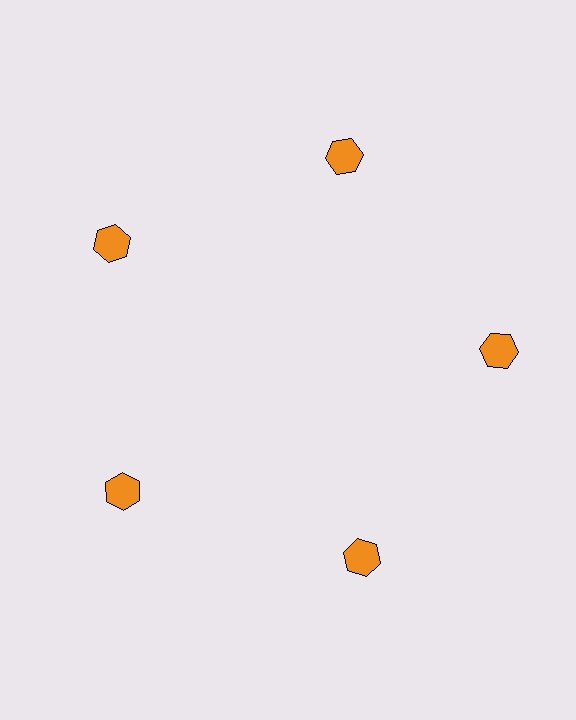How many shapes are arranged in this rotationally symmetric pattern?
There are 5 shapes, arranged in 5 groups of 1.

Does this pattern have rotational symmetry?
Yes, this pattern has 5-fold rotational symmetry. It looks the same after rotating 72 degrees around the center.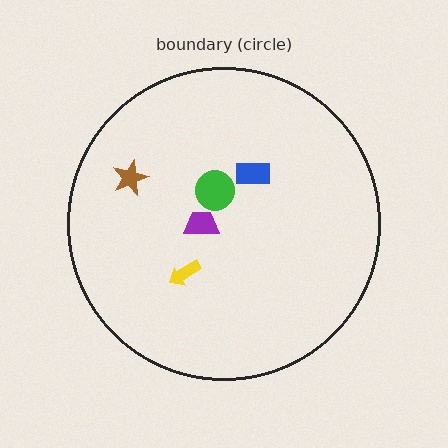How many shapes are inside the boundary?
5 inside, 0 outside.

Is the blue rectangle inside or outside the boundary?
Inside.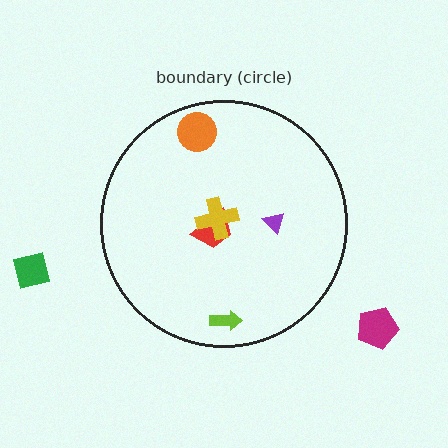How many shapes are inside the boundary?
5 inside, 2 outside.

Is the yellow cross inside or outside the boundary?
Inside.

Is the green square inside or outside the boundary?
Outside.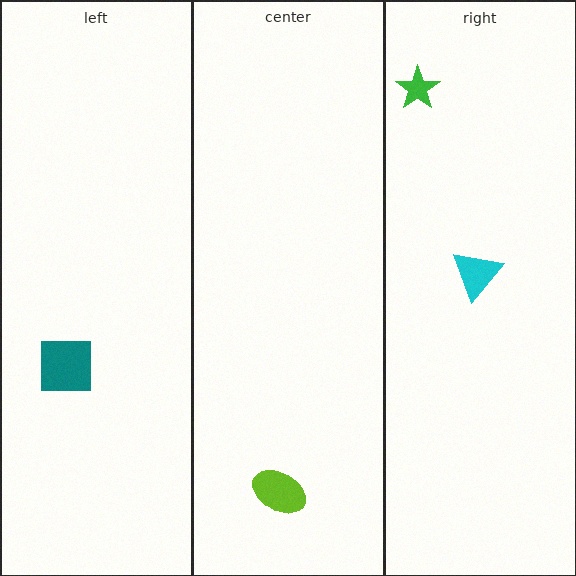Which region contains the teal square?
The left region.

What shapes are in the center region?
The lime ellipse.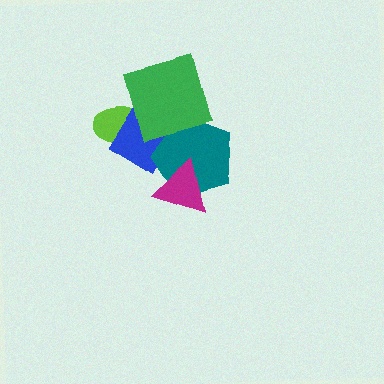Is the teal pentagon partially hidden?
Yes, it is partially covered by another shape.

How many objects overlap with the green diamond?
3 objects overlap with the green diamond.